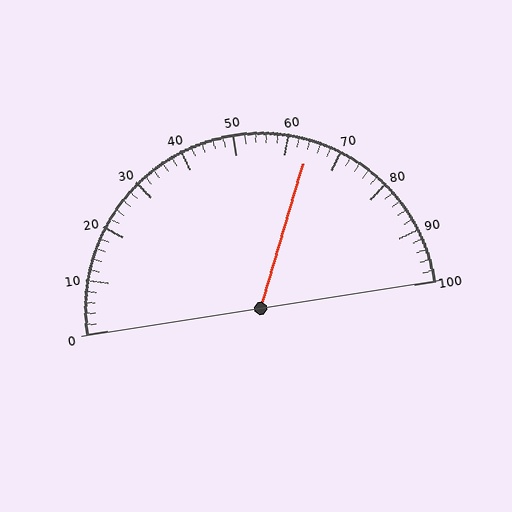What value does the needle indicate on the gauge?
The needle indicates approximately 64.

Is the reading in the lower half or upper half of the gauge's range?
The reading is in the upper half of the range (0 to 100).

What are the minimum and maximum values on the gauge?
The gauge ranges from 0 to 100.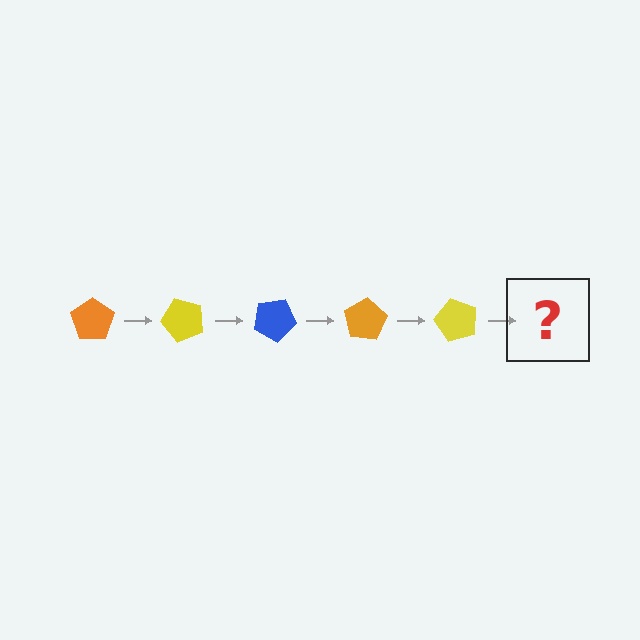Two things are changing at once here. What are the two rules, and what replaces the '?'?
The two rules are that it rotates 50 degrees each step and the color cycles through orange, yellow, and blue. The '?' should be a blue pentagon, rotated 250 degrees from the start.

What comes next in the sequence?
The next element should be a blue pentagon, rotated 250 degrees from the start.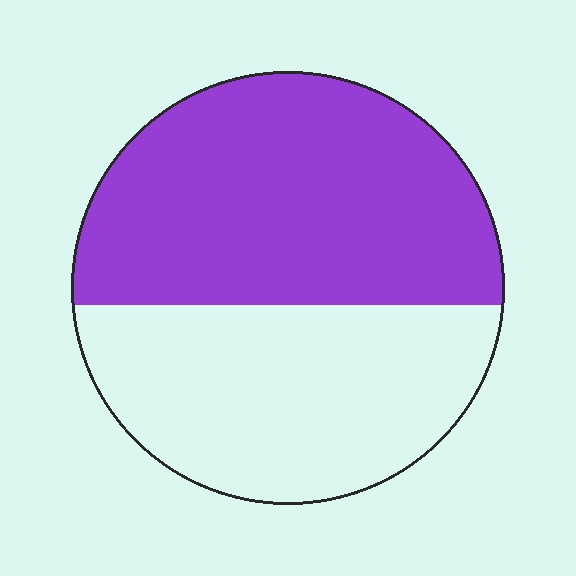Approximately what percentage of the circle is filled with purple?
Approximately 55%.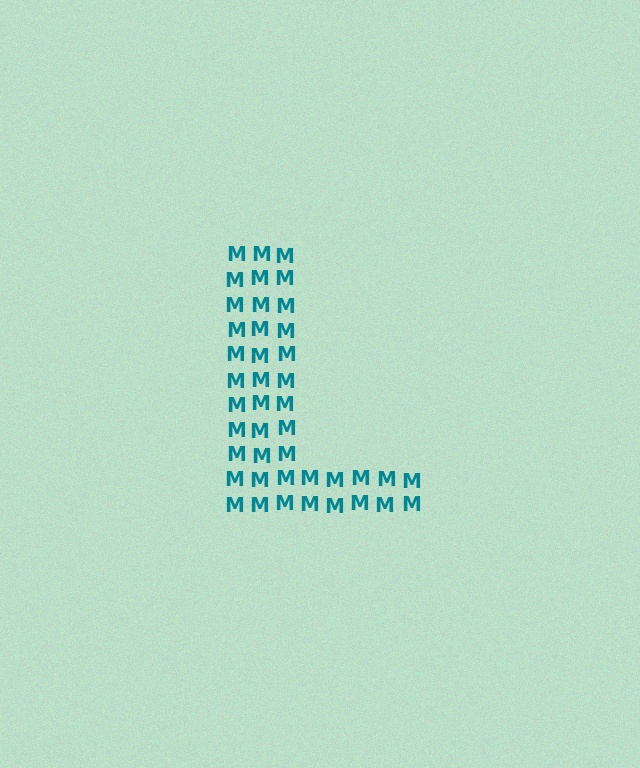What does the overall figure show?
The overall figure shows the letter L.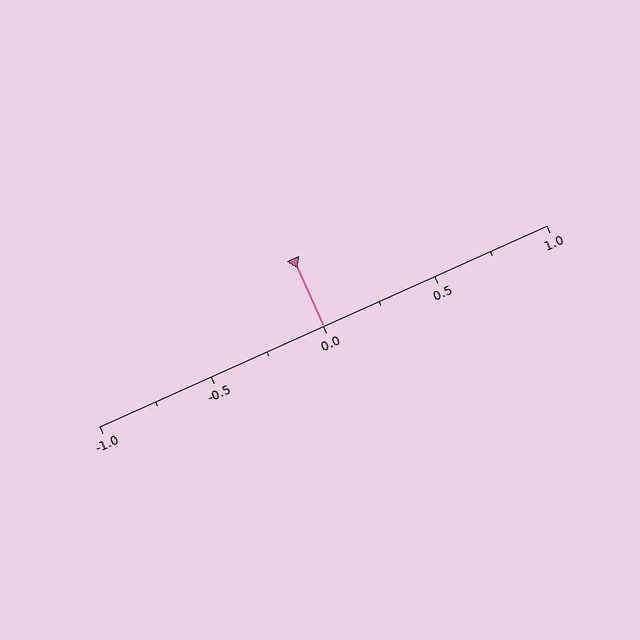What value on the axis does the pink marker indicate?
The marker indicates approximately 0.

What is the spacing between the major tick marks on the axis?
The major ticks are spaced 0.5 apart.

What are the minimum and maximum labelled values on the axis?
The axis runs from -1.0 to 1.0.